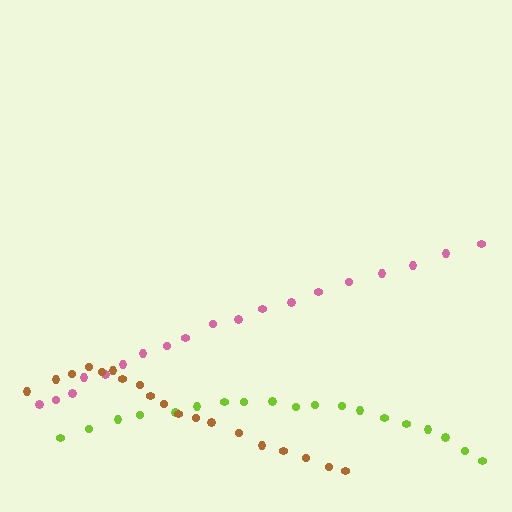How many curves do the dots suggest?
There are 3 distinct paths.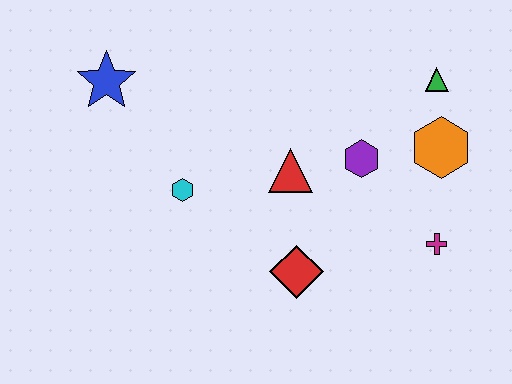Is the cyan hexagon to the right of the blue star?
Yes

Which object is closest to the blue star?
The cyan hexagon is closest to the blue star.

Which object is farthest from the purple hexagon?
The blue star is farthest from the purple hexagon.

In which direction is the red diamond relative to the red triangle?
The red diamond is below the red triangle.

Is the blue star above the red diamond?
Yes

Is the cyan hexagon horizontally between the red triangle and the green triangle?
No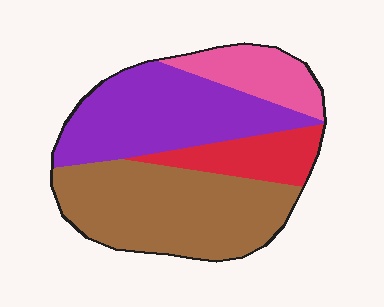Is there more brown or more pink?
Brown.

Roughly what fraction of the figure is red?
Red covers around 15% of the figure.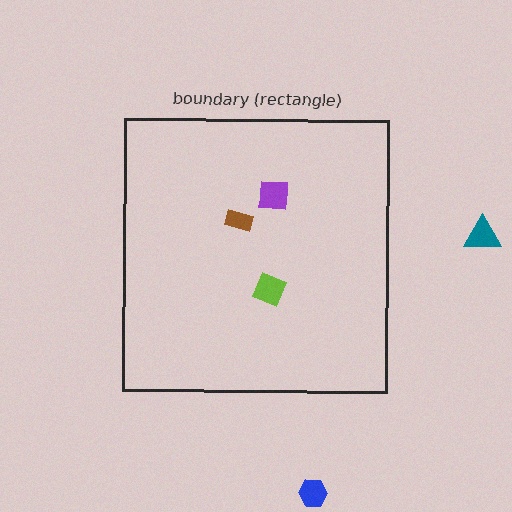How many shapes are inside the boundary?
3 inside, 2 outside.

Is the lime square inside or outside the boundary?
Inside.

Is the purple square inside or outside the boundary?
Inside.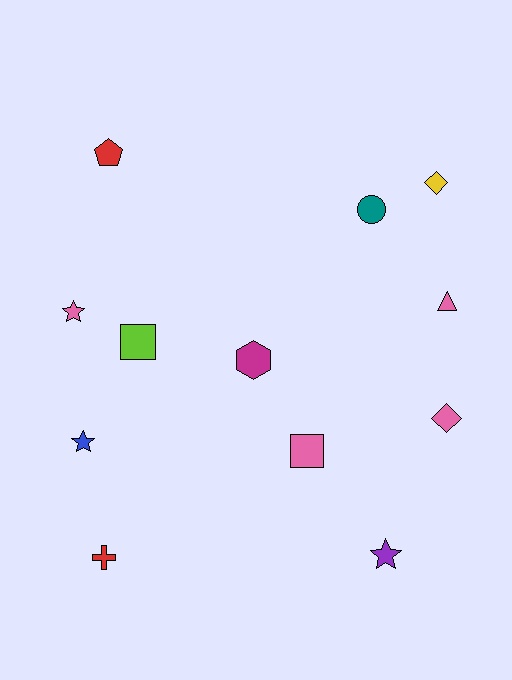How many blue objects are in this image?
There is 1 blue object.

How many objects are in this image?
There are 12 objects.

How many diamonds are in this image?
There are 2 diamonds.